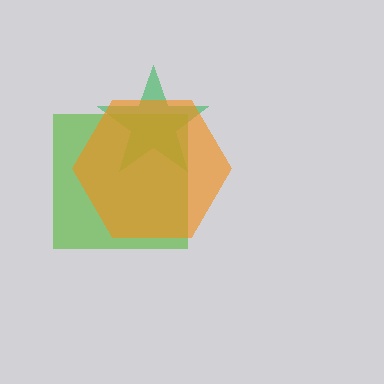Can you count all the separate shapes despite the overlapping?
Yes, there are 3 separate shapes.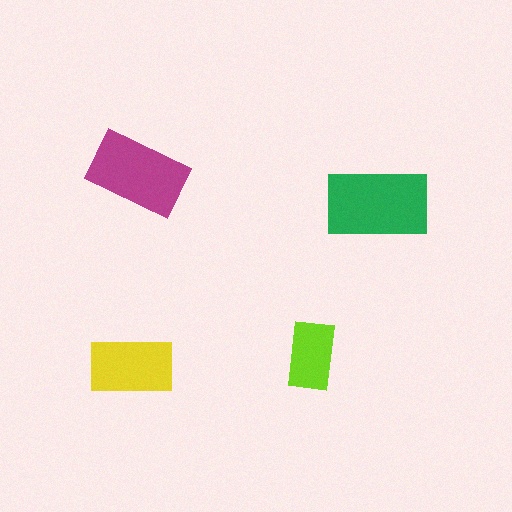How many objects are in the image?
There are 4 objects in the image.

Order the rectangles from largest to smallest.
the green one, the magenta one, the yellow one, the lime one.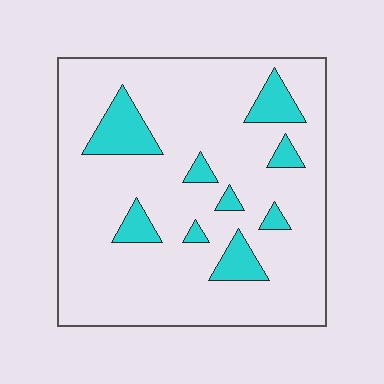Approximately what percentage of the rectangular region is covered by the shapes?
Approximately 15%.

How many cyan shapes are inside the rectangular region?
9.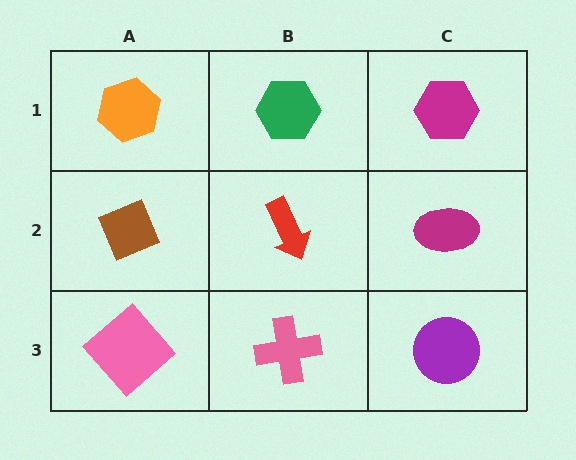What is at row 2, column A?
A brown diamond.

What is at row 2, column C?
A magenta ellipse.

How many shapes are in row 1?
3 shapes.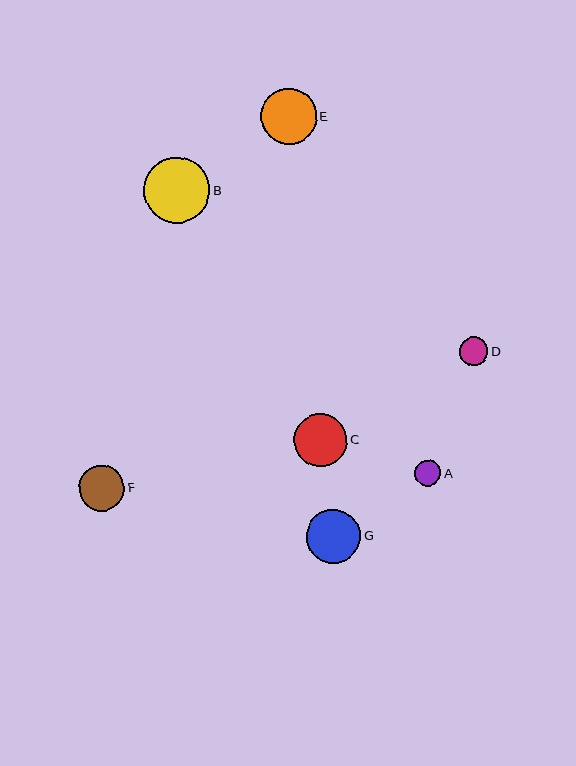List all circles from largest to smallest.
From largest to smallest: B, E, G, C, F, D, A.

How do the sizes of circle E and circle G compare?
Circle E and circle G are approximately the same size.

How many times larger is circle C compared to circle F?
Circle C is approximately 1.2 times the size of circle F.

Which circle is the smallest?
Circle A is the smallest with a size of approximately 26 pixels.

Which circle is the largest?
Circle B is the largest with a size of approximately 66 pixels.